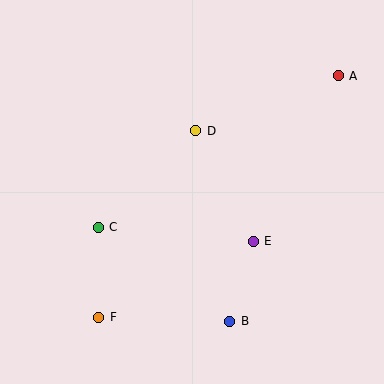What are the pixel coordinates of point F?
Point F is at (99, 317).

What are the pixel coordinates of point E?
Point E is at (253, 241).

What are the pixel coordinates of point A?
Point A is at (338, 76).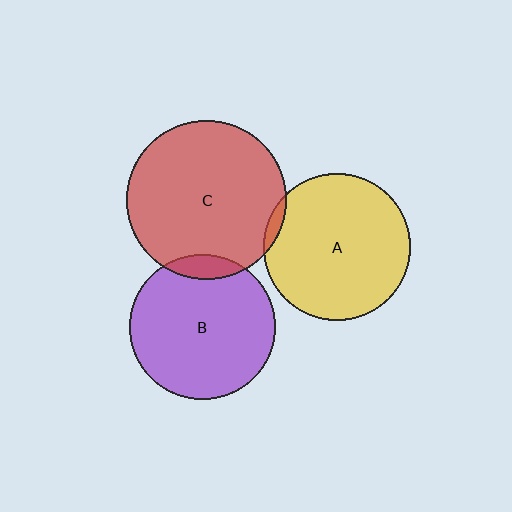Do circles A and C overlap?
Yes.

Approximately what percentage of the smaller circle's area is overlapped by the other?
Approximately 5%.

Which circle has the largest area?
Circle C (red).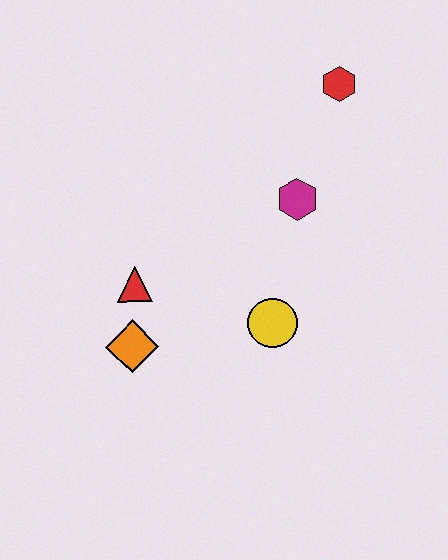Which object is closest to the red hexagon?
The magenta hexagon is closest to the red hexagon.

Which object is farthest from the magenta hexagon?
The orange diamond is farthest from the magenta hexagon.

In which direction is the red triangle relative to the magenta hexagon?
The red triangle is to the left of the magenta hexagon.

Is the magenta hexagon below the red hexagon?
Yes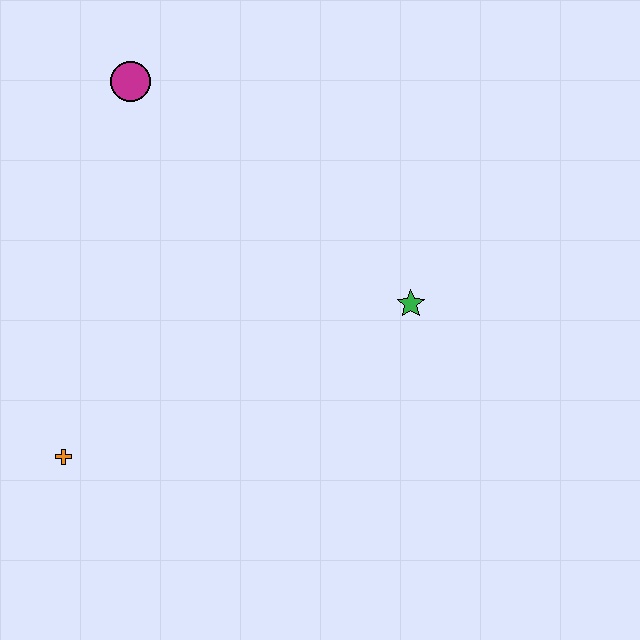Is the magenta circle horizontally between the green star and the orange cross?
Yes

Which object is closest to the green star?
The magenta circle is closest to the green star.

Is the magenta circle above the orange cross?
Yes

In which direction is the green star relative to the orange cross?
The green star is to the right of the orange cross.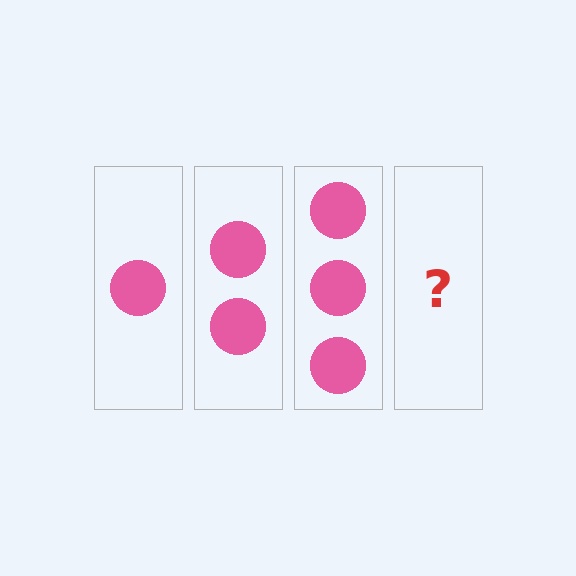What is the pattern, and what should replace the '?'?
The pattern is that each step adds one more circle. The '?' should be 4 circles.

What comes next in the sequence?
The next element should be 4 circles.